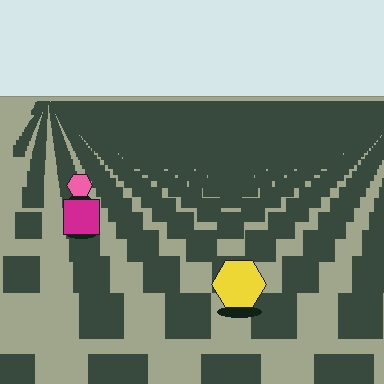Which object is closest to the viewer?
The yellow hexagon is closest. The texture marks near it are larger and more spread out.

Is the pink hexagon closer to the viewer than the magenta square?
No. The magenta square is closer — you can tell from the texture gradient: the ground texture is coarser near it.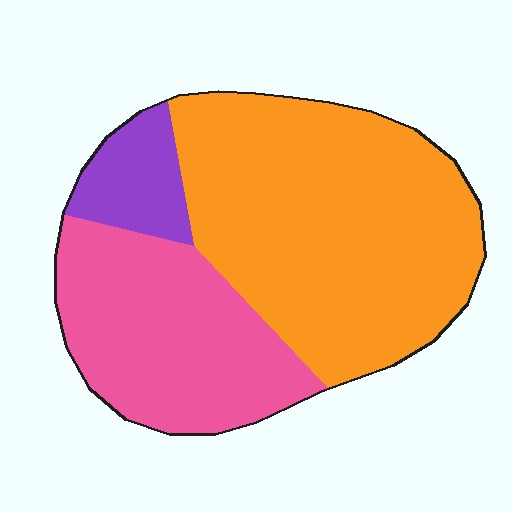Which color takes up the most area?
Orange, at roughly 55%.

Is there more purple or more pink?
Pink.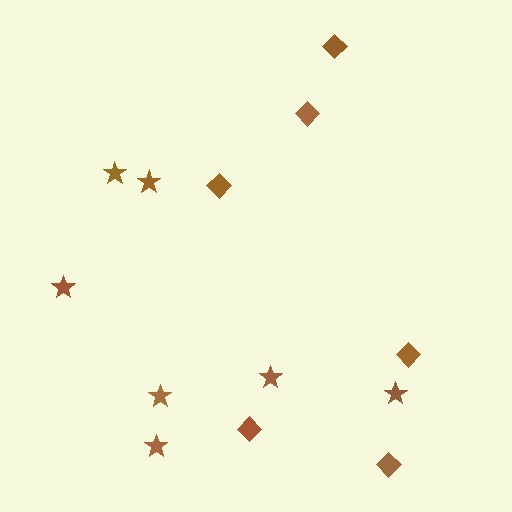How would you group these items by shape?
There are 2 groups: one group of diamonds (6) and one group of stars (7).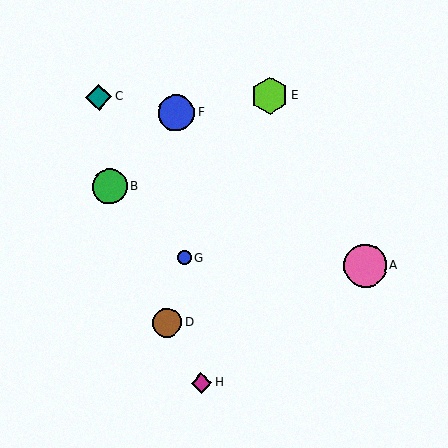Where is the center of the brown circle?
The center of the brown circle is at (167, 323).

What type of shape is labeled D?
Shape D is a brown circle.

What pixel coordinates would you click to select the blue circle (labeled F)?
Click at (176, 113) to select the blue circle F.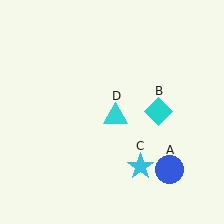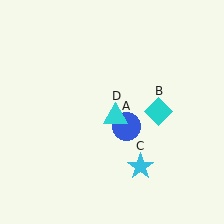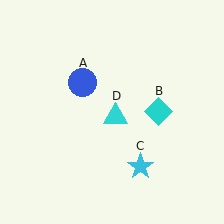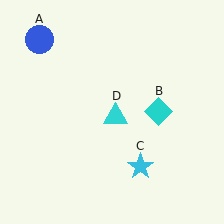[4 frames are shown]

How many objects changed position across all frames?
1 object changed position: blue circle (object A).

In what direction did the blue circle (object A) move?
The blue circle (object A) moved up and to the left.